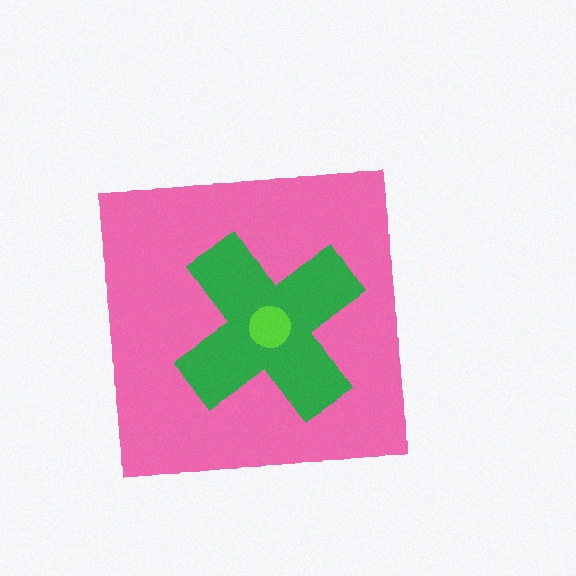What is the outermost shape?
The pink square.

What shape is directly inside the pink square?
The green cross.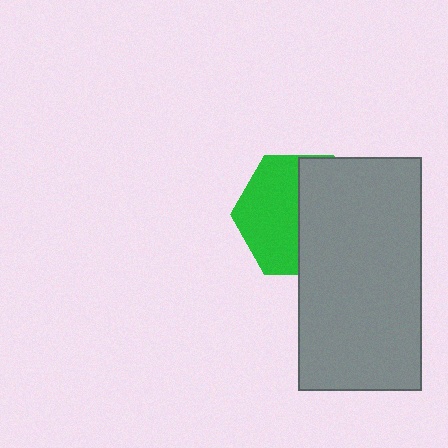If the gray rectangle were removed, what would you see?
You would see the complete green hexagon.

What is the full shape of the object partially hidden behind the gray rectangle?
The partially hidden object is a green hexagon.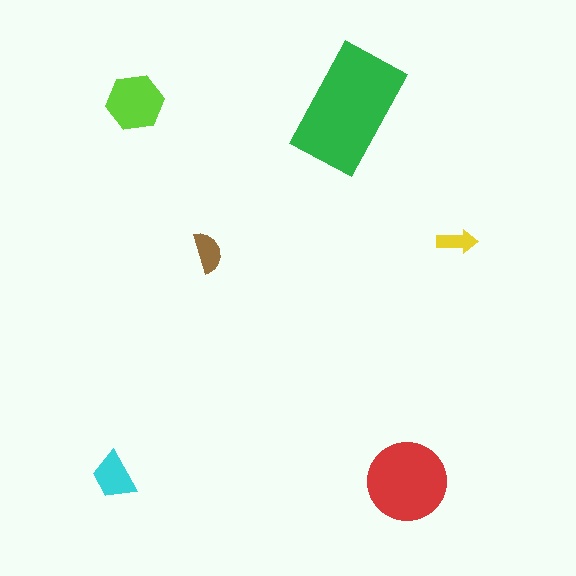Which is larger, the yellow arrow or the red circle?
The red circle.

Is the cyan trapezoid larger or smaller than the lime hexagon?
Smaller.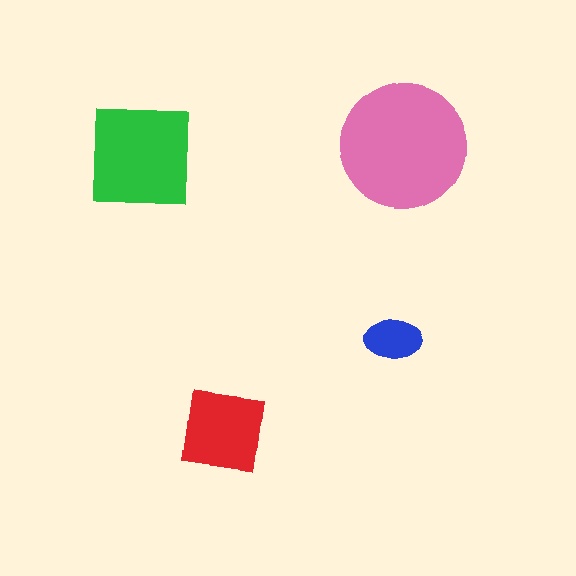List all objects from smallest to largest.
The blue ellipse, the red square, the green square, the pink circle.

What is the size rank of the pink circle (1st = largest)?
1st.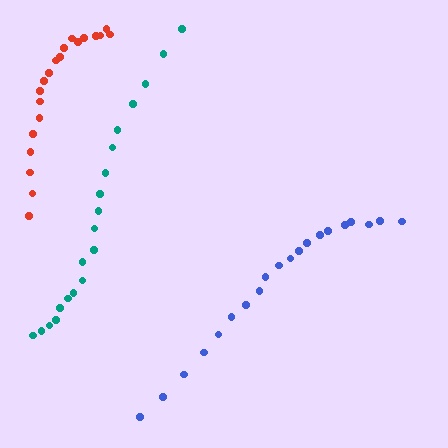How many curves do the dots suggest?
There are 3 distinct paths.